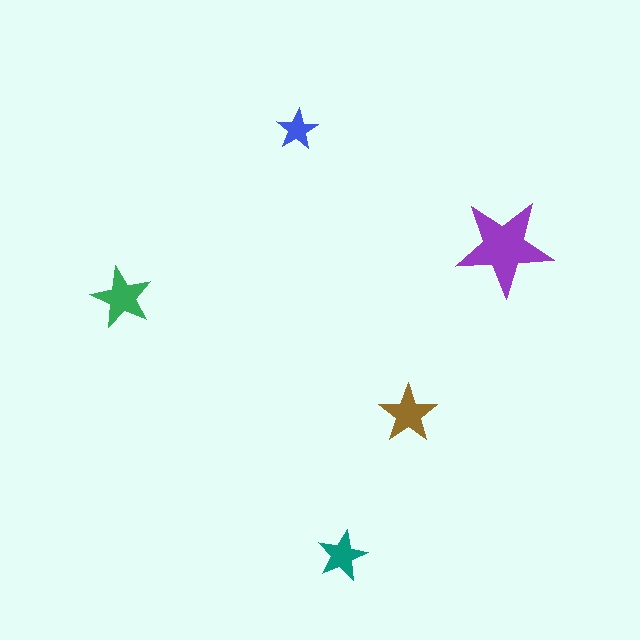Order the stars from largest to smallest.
the purple one, the green one, the brown one, the teal one, the blue one.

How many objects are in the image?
There are 5 objects in the image.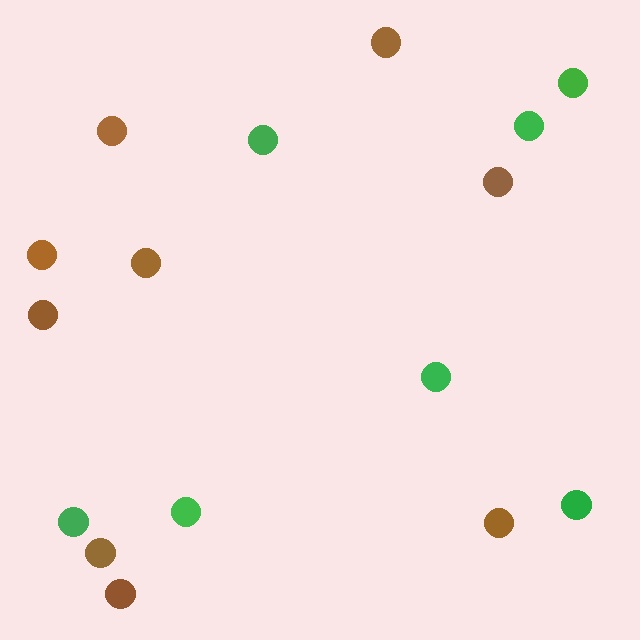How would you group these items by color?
There are 2 groups: one group of brown circles (9) and one group of green circles (7).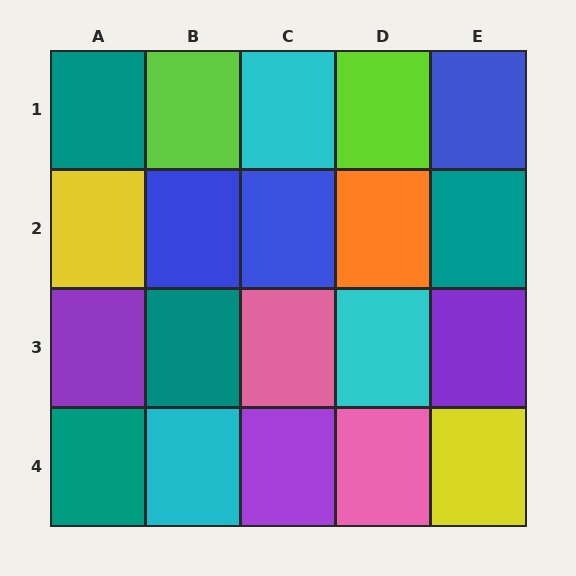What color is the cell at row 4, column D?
Pink.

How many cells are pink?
2 cells are pink.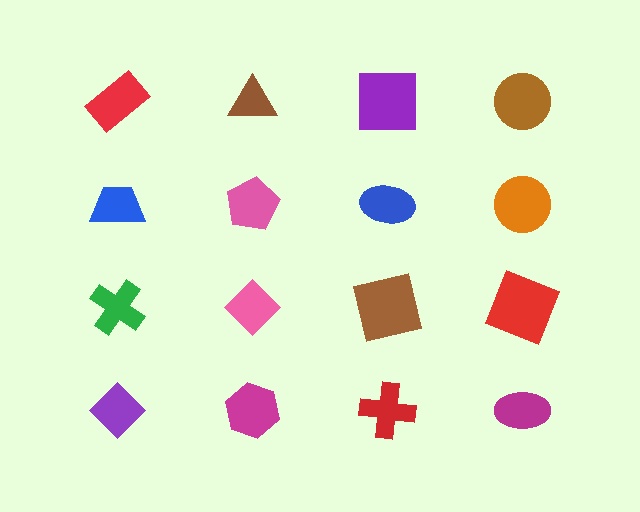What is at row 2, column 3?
A blue ellipse.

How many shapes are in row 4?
4 shapes.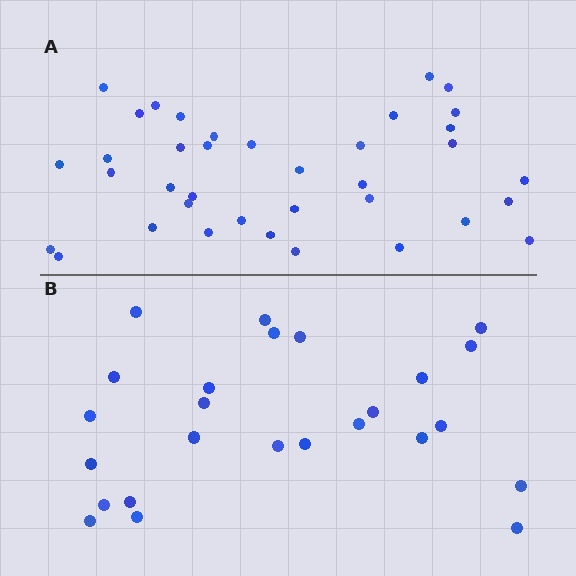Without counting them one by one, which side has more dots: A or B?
Region A (the top region) has more dots.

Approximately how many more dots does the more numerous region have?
Region A has roughly 12 or so more dots than region B.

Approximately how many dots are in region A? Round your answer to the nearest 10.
About 40 dots. (The exact count is 37, which rounds to 40.)